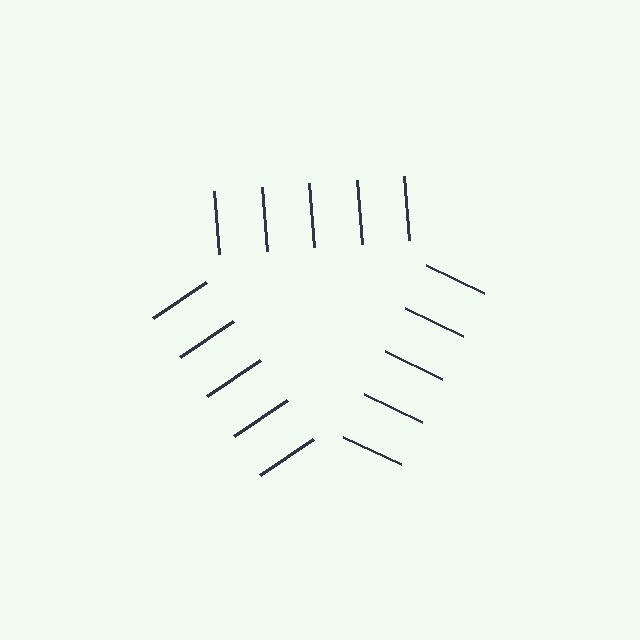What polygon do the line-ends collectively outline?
An illusory triangle — the line segments terminate on its edges but no continuous stroke is drawn.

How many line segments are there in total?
15 — 5 along each of the 3 edges.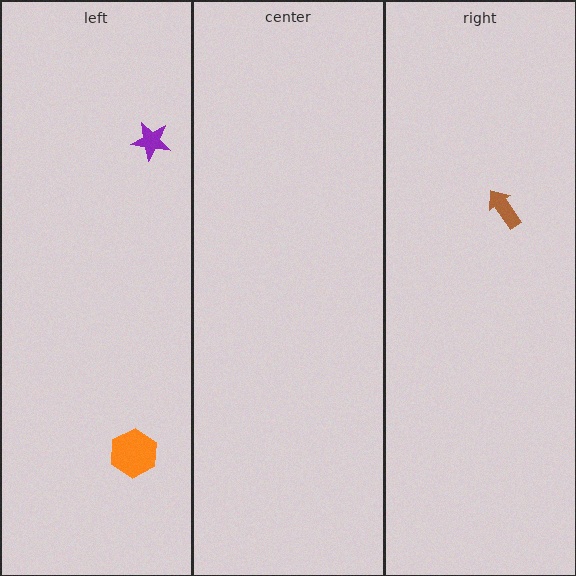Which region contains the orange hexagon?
The left region.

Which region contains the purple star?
The left region.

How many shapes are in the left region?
2.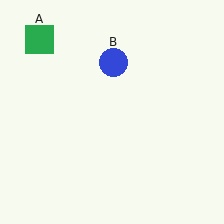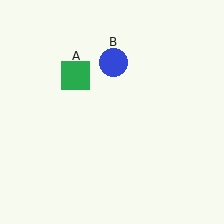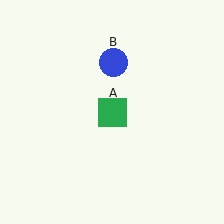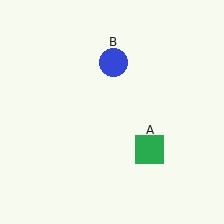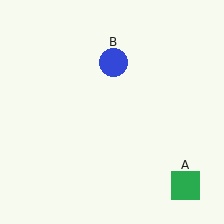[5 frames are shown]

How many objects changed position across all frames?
1 object changed position: green square (object A).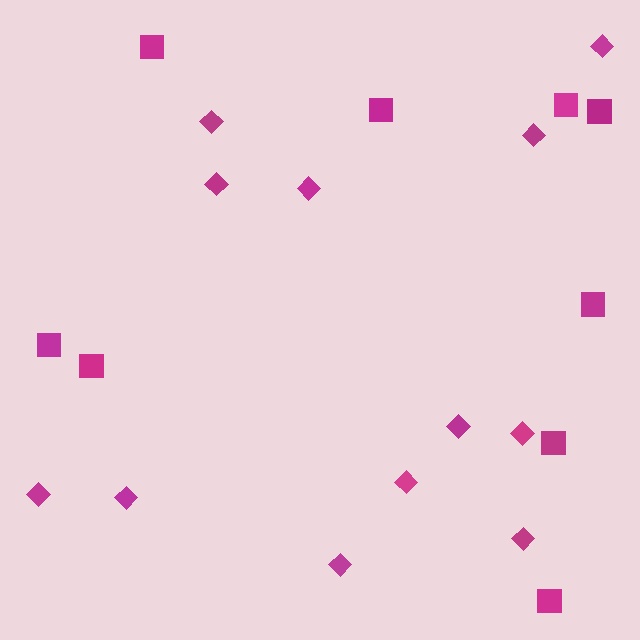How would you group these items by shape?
There are 2 groups: one group of diamonds (12) and one group of squares (9).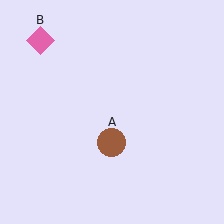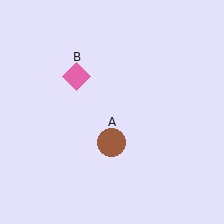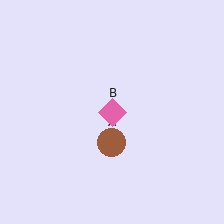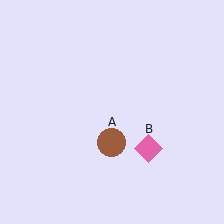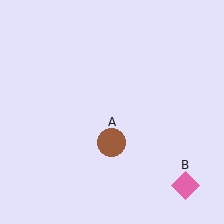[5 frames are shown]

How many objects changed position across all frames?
1 object changed position: pink diamond (object B).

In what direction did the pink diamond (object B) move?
The pink diamond (object B) moved down and to the right.